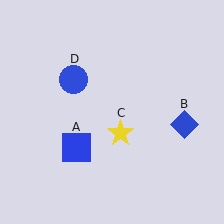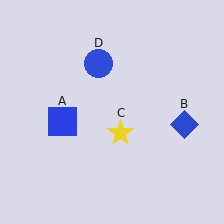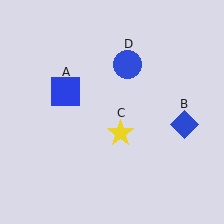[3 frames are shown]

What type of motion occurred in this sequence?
The blue square (object A), blue circle (object D) rotated clockwise around the center of the scene.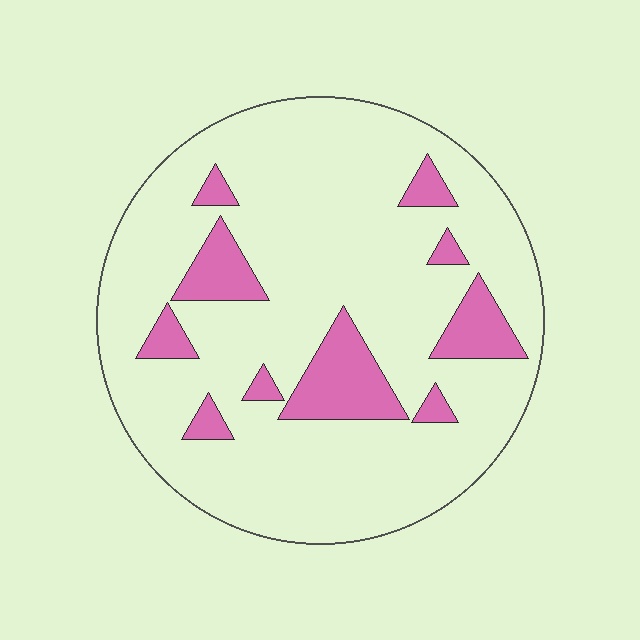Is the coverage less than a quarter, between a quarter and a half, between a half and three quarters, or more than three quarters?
Less than a quarter.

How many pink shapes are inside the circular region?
10.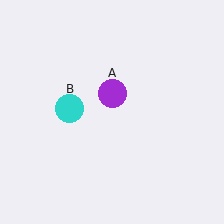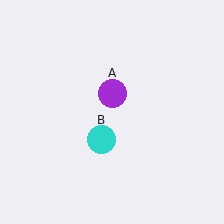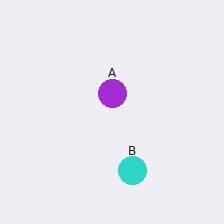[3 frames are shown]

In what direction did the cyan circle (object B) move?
The cyan circle (object B) moved down and to the right.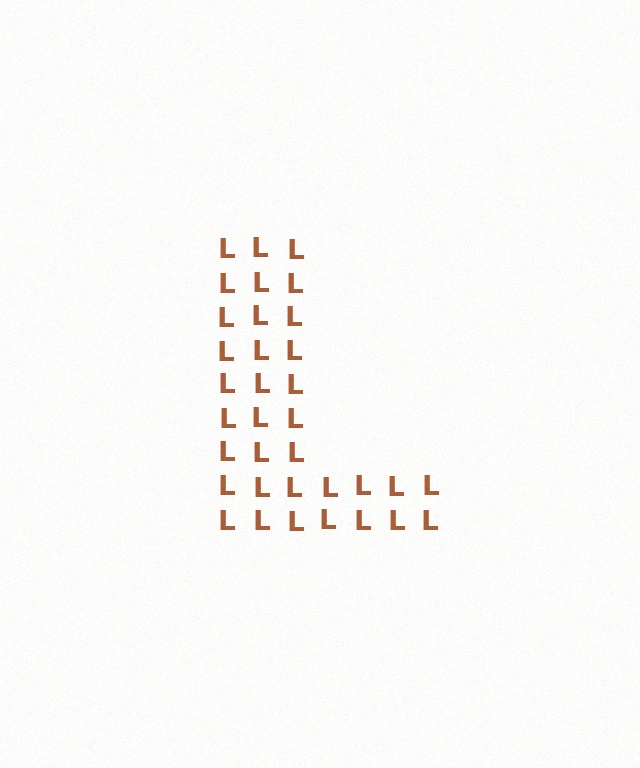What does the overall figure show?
The overall figure shows the letter L.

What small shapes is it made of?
It is made of small letter L's.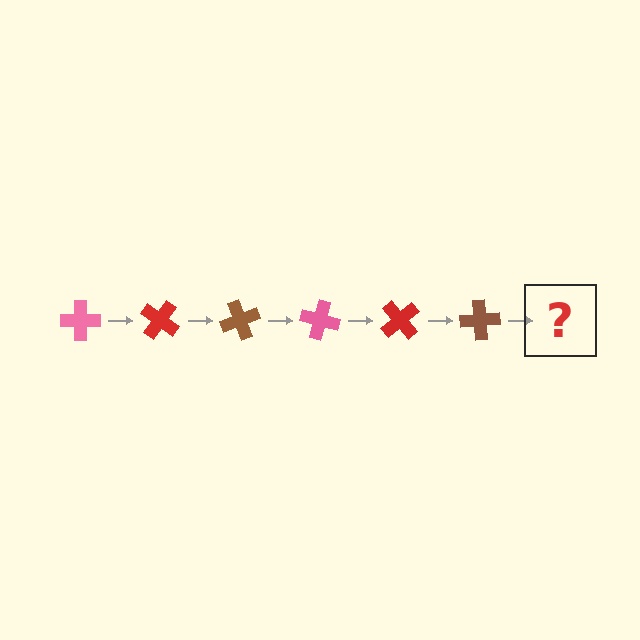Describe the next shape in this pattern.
It should be a pink cross, rotated 210 degrees from the start.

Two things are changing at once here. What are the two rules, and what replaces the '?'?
The two rules are that it rotates 35 degrees each step and the color cycles through pink, red, and brown. The '?' should be a pink cross, rotated 210 degrees from the start.